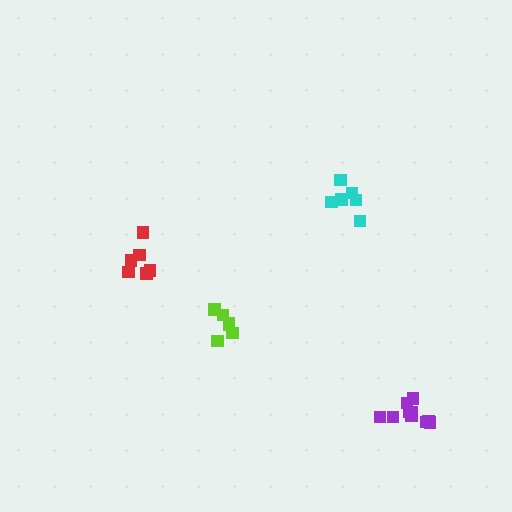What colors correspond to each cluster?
The clusters are colored: cyan, lime, purple, red.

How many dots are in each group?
Group 1: 6 dots, Group 2: 6 dots, Group 3: 10 dots, Group 4: 6 dots (28 total).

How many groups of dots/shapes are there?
There are 4 groups.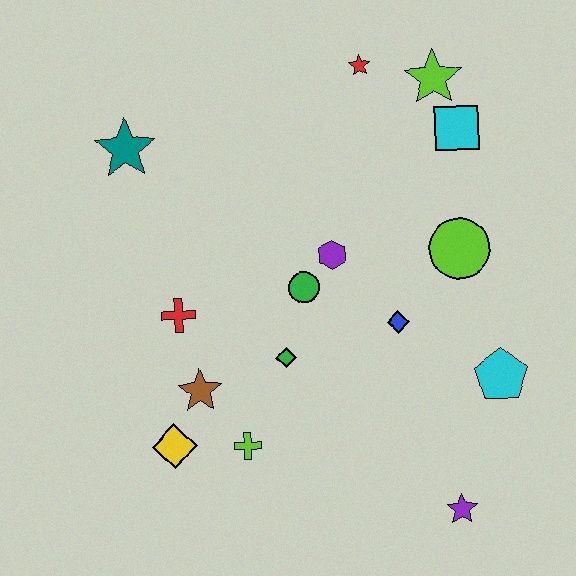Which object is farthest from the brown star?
The lime star is farthest from the brown star.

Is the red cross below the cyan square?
Yes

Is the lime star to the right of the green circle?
Yes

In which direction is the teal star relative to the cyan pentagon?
The teal star is to the left of the cyan pentagon.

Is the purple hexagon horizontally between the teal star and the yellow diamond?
No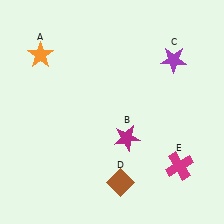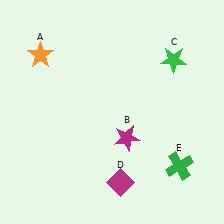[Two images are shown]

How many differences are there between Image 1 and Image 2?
There are 3 differences between the two images.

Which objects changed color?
C changed from purple to green. D changed from brown to magenta. E changed from magenta to green.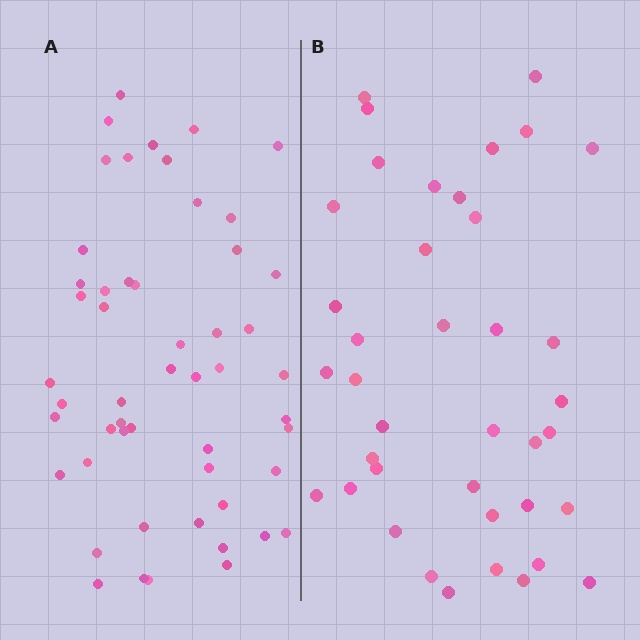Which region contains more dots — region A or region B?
Region A (the left region) has more dots.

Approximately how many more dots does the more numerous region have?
Region A has approximately 15 more dots than region B.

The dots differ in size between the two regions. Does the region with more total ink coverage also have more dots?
No. Region B has more total ink coverage because its dots are larger, but region A actually contains more individual dots. Total area can be misleading — the number of items is what matters here.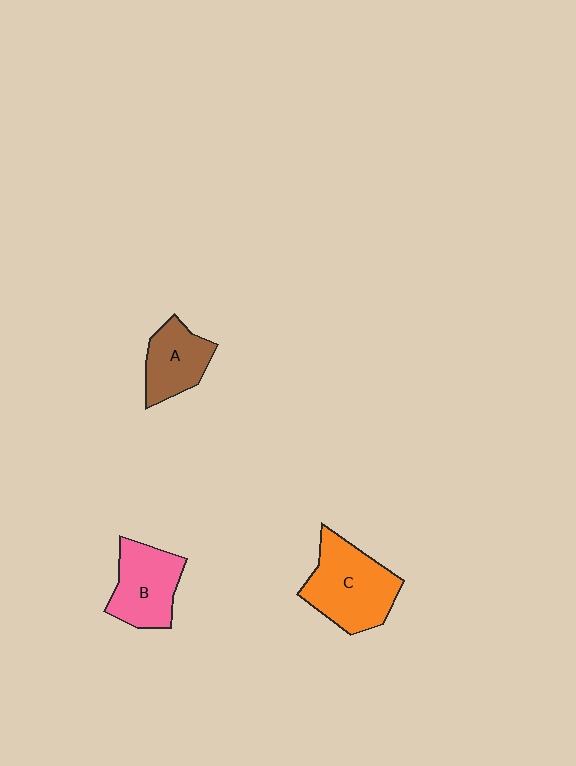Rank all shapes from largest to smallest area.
From largest to smallest: C (orange), B (pink), A (brown).